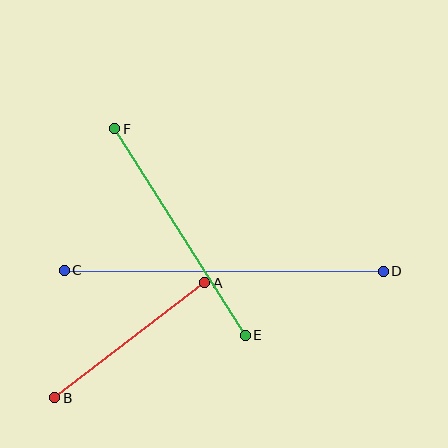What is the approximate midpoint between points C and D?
The midpoint is at approximately (224, 271) pixels.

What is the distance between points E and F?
The distance is approximately 244 pixels.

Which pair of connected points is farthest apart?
Points C and D are farthest apart.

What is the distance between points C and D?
The distance is approximately 319 pixels.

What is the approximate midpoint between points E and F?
The midpoint is at approximately (180, 232) pixels.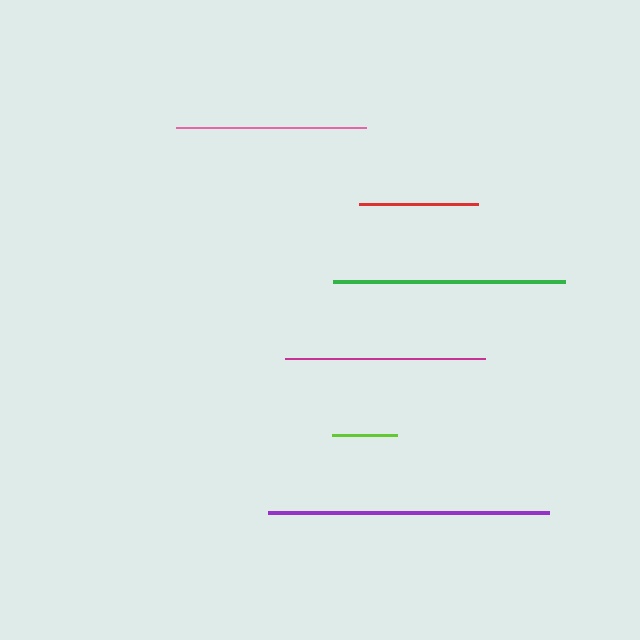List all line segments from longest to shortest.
From longest to shortest: purple, green, magenta, pink, red, lime.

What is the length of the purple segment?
The purple segment is approximately 281 pixels long.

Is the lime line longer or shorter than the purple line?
The purple line is longer than the lime line.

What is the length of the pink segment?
The pink segment is approximately 190 pixels long.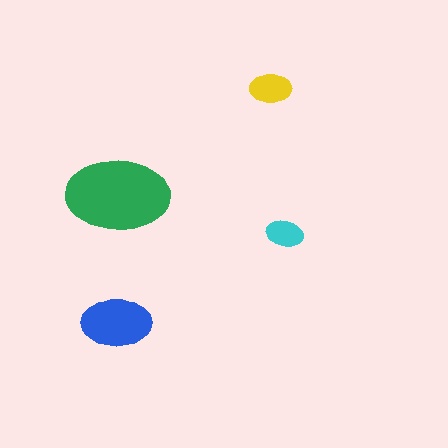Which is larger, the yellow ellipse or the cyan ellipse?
The yellow one.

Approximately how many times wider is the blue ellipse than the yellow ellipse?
About 1.5 times wider.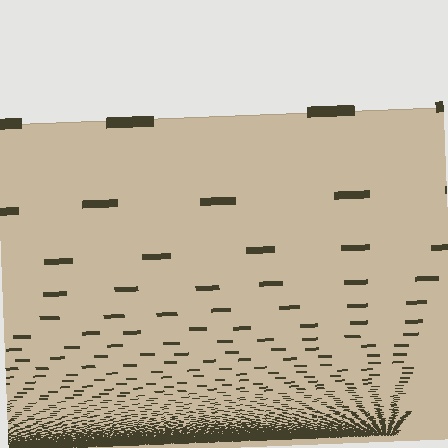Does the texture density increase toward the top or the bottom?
Density increases toward the bottom.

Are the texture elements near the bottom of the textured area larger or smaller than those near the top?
Smaller. The gradient is inverted — elements near the bottom are smaller and denser.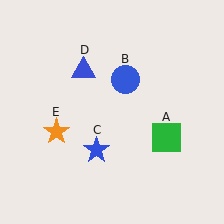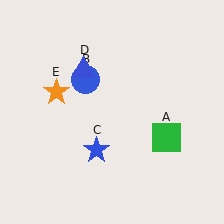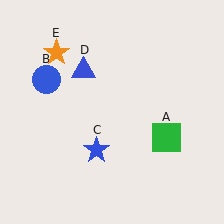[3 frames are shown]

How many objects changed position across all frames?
2 objects changed position: blue circle (object B), orange star (object E).